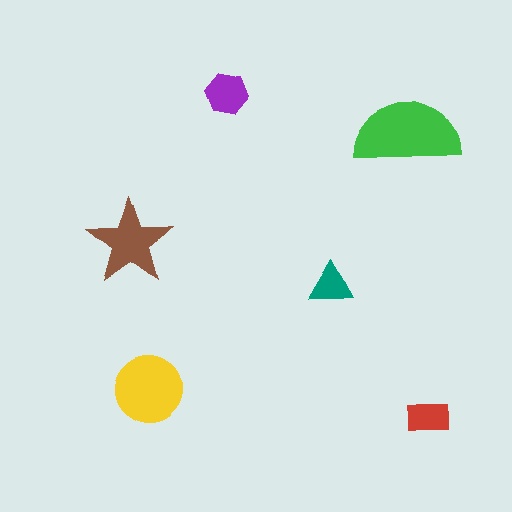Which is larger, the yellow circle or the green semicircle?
The green semicircle.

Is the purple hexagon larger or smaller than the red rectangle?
Larger.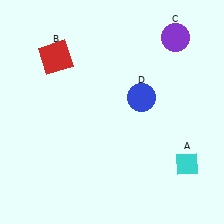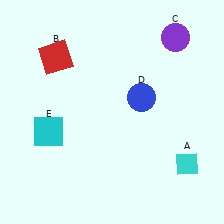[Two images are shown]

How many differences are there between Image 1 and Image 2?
There is 1 difference between the two images.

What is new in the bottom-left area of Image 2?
A cyan square (E) was added in the bottom-left area of Image 2.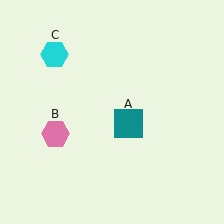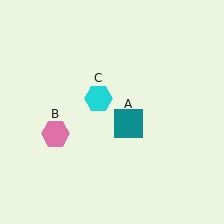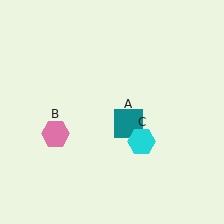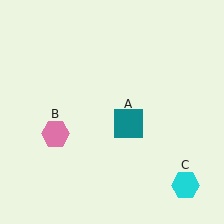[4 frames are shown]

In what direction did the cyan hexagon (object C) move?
The cyan hexagon (object C) moved down and to the right.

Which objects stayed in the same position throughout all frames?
Teal square (object A) and pink hexagon (object B) remained stationary.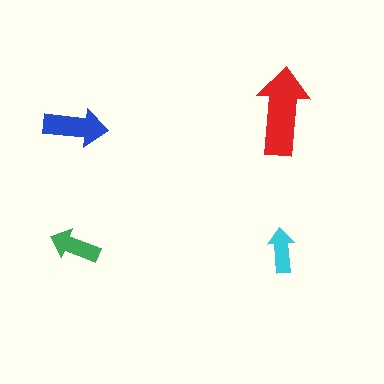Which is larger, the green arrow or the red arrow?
The red one.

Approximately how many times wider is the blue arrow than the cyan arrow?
About 1.5 times wider.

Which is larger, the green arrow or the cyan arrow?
The green one.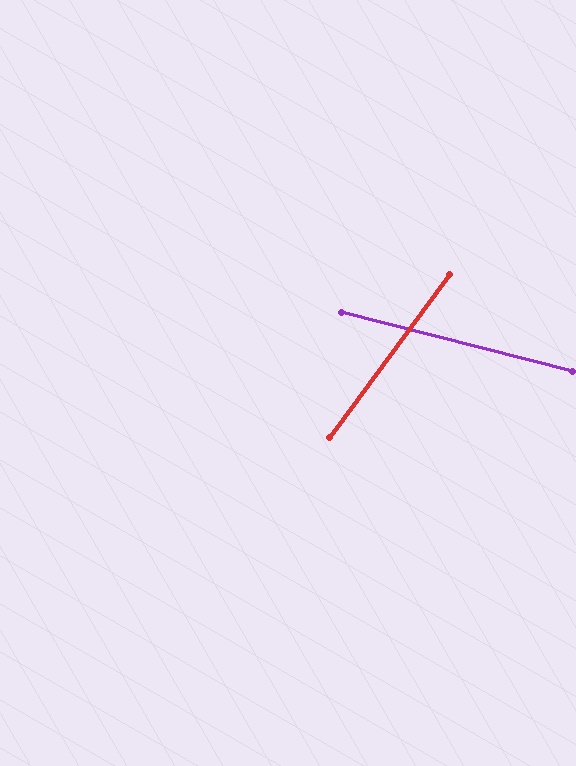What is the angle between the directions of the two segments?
Approximately 68 degrees.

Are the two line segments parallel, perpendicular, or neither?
Neither parallel nor perpendicular — they differ by about 68°.